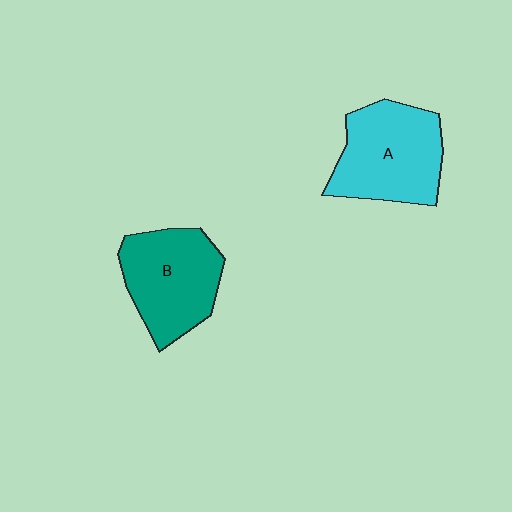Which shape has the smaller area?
Shape B (teal).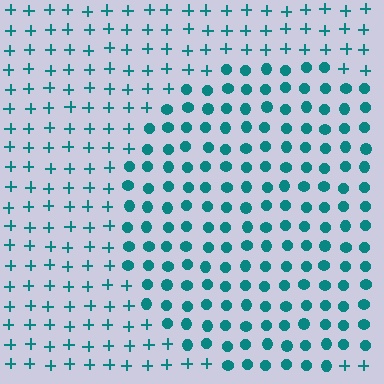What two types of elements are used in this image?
The image uses circles inside the circle region and plus signs outside it.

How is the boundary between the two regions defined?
The boundary is defined by a change in element shape: circles inside vs. plus signs outside. All elements share the same color and spacing.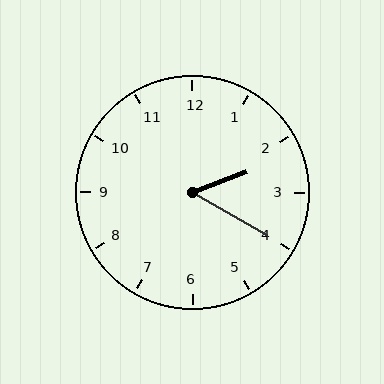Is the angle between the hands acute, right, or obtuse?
It is acute.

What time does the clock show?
2:20.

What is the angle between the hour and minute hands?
Approximately 50 degrees.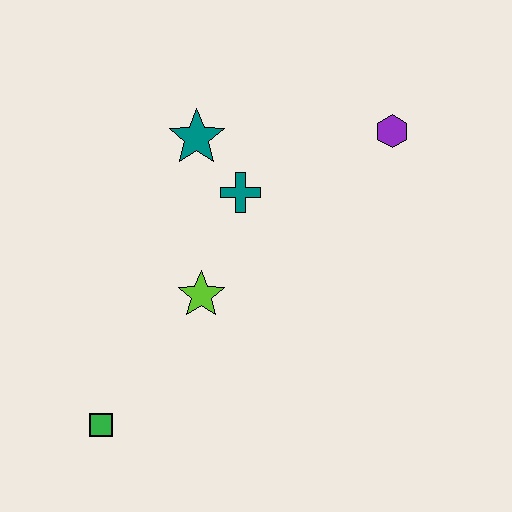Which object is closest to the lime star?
The teal cross is closest to the lime star.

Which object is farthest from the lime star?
The purple hexagon is farthest from the lime star.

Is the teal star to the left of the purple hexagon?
Yes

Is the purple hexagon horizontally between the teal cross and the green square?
No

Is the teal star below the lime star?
No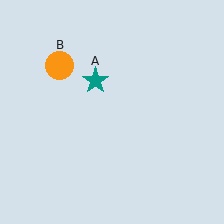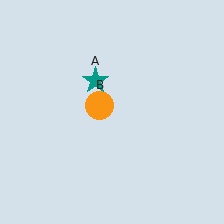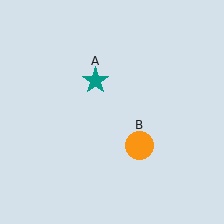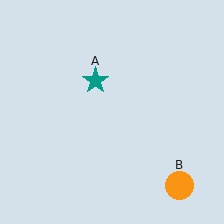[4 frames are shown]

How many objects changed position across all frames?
1 object changed position: orange circle (object B).